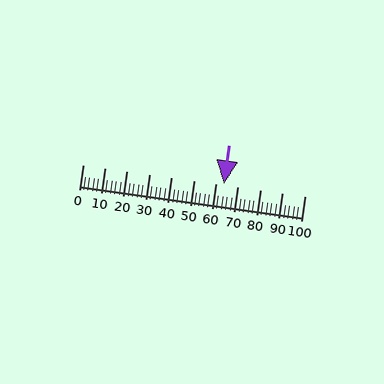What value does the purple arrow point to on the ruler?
The purple arrow points to approximately 63.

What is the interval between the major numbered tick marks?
The major tick marks are spaced 10 units apart.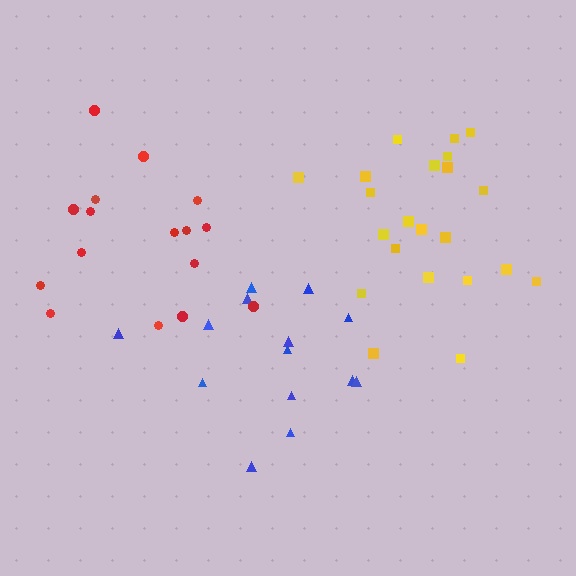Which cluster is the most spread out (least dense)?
Blue.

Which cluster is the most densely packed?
Yellow.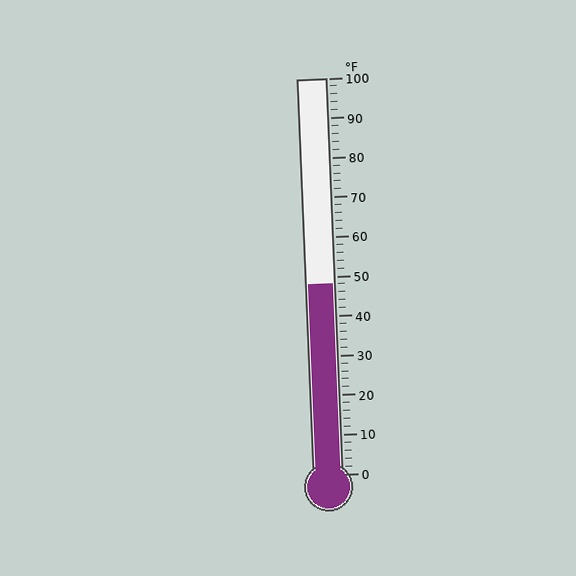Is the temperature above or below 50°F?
The temperature is below 50°F.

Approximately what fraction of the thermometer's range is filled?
The thermometer is filled to approximately 50% of its range.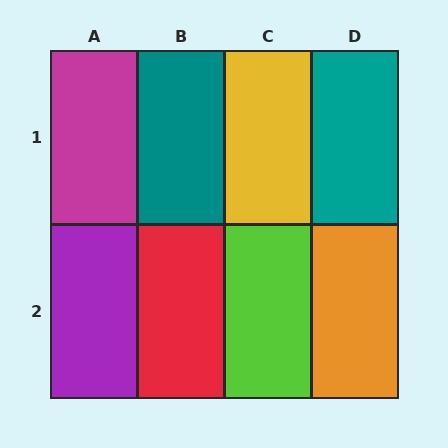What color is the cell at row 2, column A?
Purple.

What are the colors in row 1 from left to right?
Magenta, teal, yellow, teal.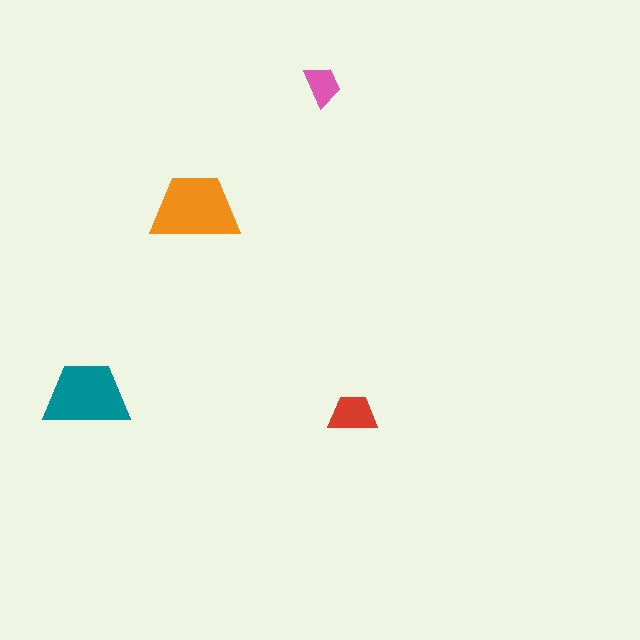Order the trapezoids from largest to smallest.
the orange one, the teal one, the red one, the pink one.